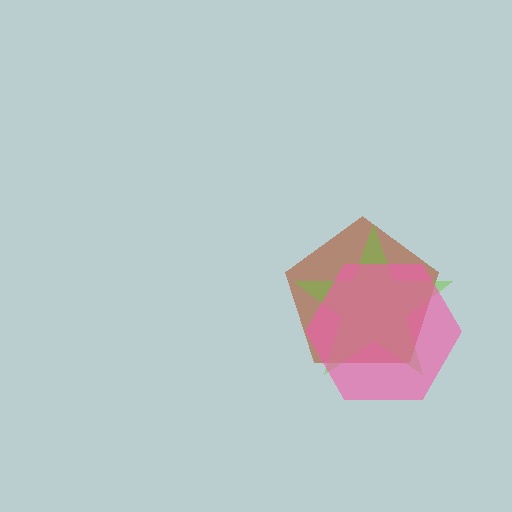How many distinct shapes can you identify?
There are 3 distinct shapes: a brown pentagon, a lime star, a pink hexagon.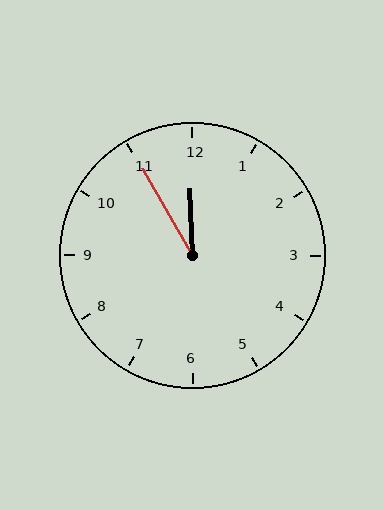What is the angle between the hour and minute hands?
Approximately 28 degrees.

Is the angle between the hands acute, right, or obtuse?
It is acute.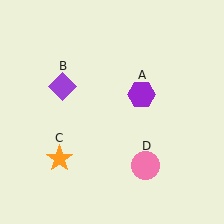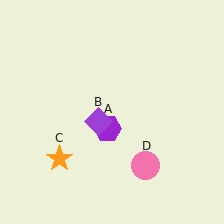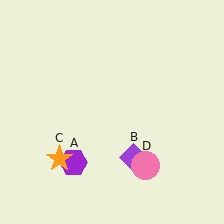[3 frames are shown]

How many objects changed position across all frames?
2 objects changed position: purple hexagon (object A), purple diamond (object B).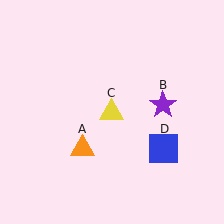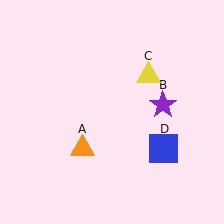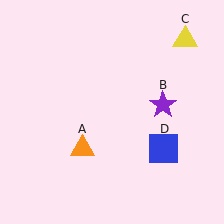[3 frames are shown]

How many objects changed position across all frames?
1 object changed position: yellow triangle (object C).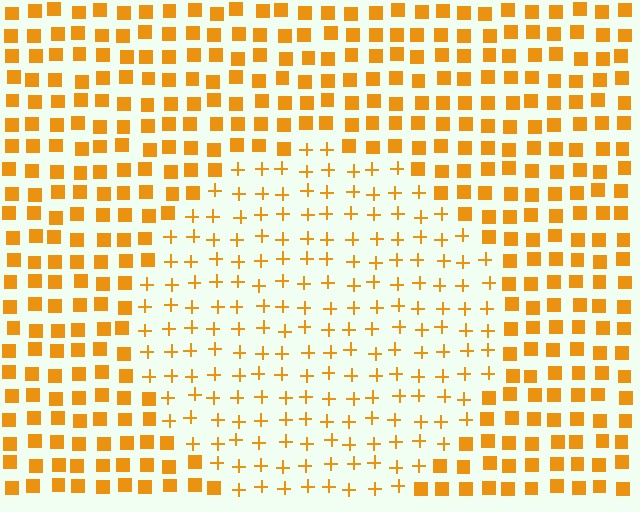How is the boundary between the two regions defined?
The boundary is defined by a change in element shape: plus signs inside vs. squares outside. All elements share the same color and spacing.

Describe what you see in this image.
The image is filled with small orange elements arranged in a uniform grid. A circle-shaped region contains plus signs, while the surrounding area contains squares. The boundary is defined purely by the change in element shape.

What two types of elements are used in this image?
The image uses plus signs inside the circle region and squares outside it.